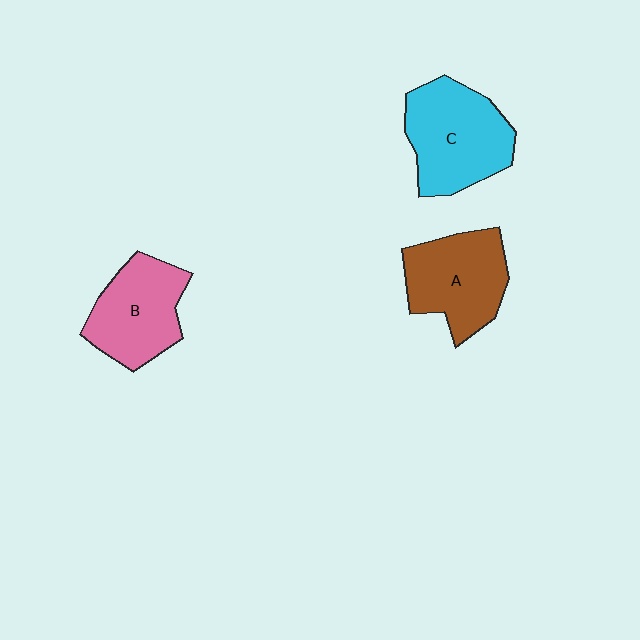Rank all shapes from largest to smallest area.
From largest to smallest: C (cyan), A (brown), B (pink).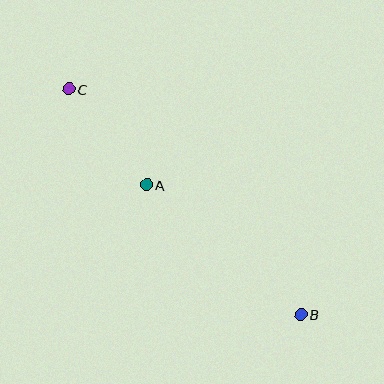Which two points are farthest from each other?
Points B and C are farthest from each other.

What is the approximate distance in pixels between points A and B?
The distance between A and B is approximately 202 pixels.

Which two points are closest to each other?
Points A and C are closest to each other.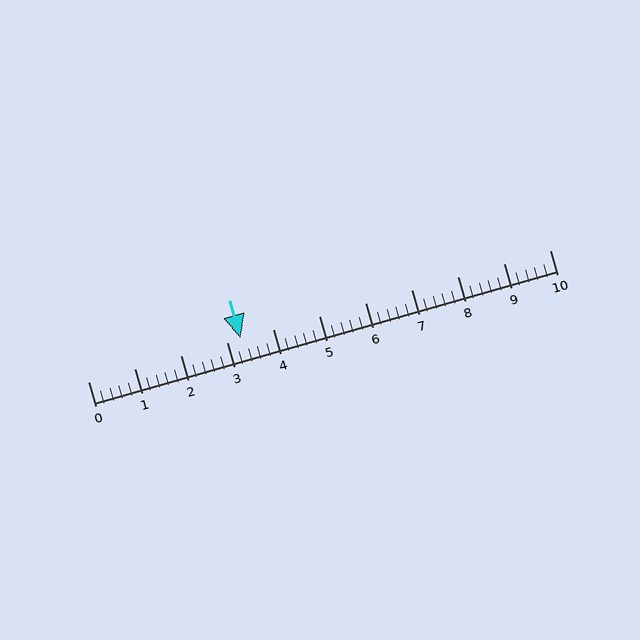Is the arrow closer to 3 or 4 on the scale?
The arrow is closer to 3.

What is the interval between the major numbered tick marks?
The major tick marks are spaced 1 units apart.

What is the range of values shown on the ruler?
The ruler shows values from 0 to 10.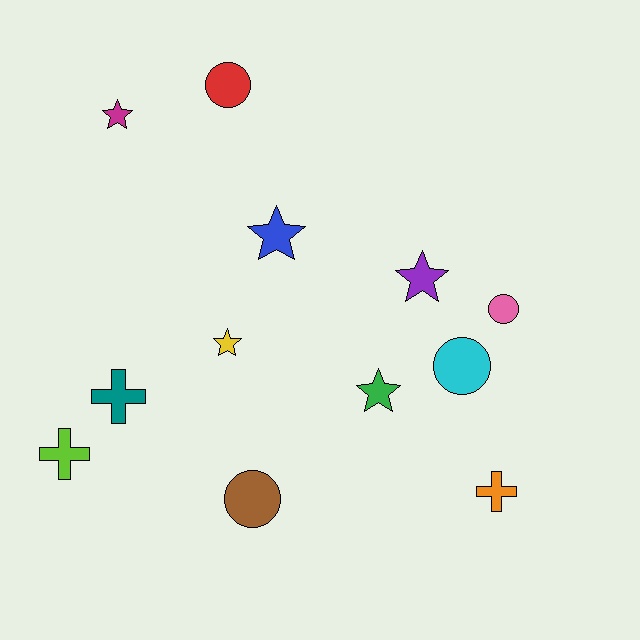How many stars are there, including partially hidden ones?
There are 5 stars.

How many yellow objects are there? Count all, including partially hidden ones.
There is 1 yellow object.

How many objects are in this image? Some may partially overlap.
There are 12 objects.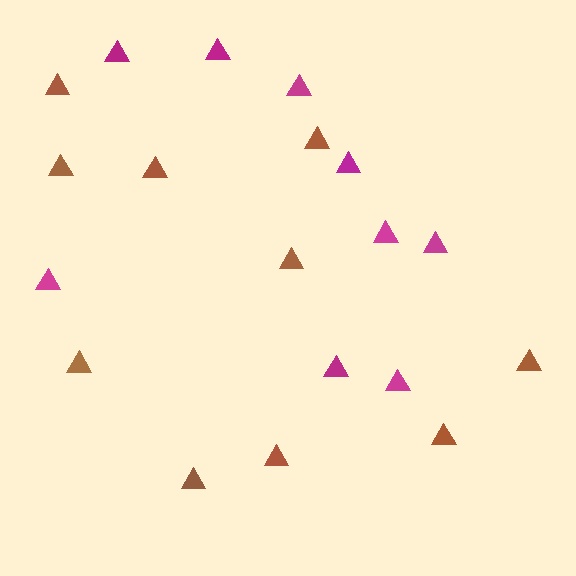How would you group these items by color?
There are 2 groups: one group of brown triangles (10) and one group of magenta triangles (9).